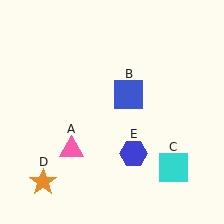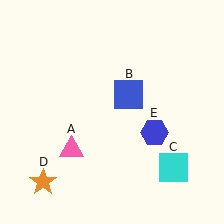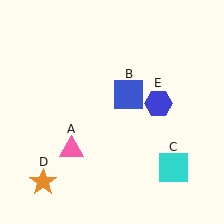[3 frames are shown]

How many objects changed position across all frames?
1 object changed position: blue hexagon (object E).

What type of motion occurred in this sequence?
The blue hexagon (object E) rotated counterclockwise around the center of the scene.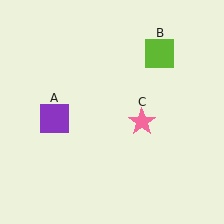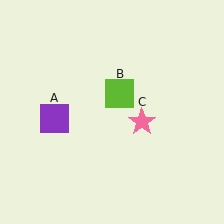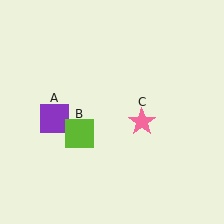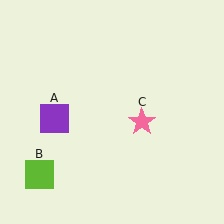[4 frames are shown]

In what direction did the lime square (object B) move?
The lime square (object B) moved down and to the left.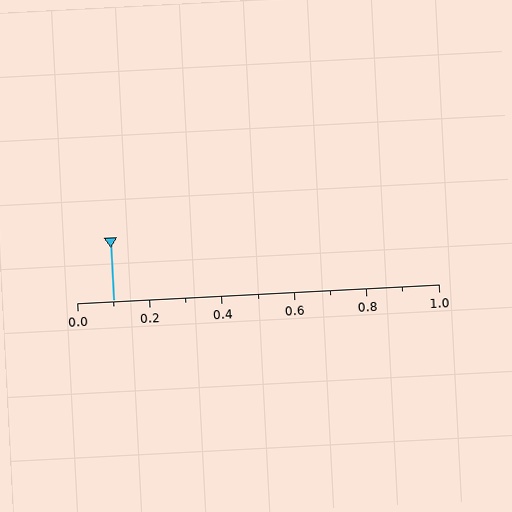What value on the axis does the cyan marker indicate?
The marker indicates approximately 0.1.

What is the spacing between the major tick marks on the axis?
The major ticks are spaced 0.2 apart.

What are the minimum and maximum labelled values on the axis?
The axis runs from 0.0 to 1.0.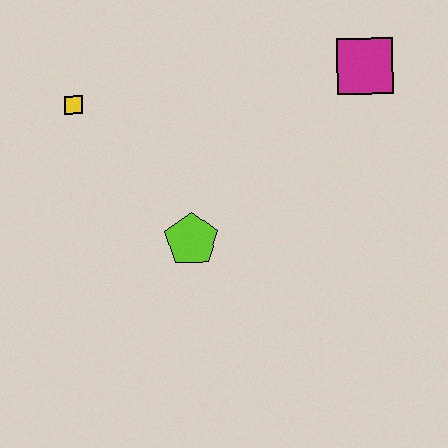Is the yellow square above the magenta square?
No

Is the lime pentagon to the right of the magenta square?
No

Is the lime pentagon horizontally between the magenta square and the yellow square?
Yes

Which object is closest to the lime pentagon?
The yellow square is closest to the lime pentagon.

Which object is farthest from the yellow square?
The magenta square is farthest from the yellow square.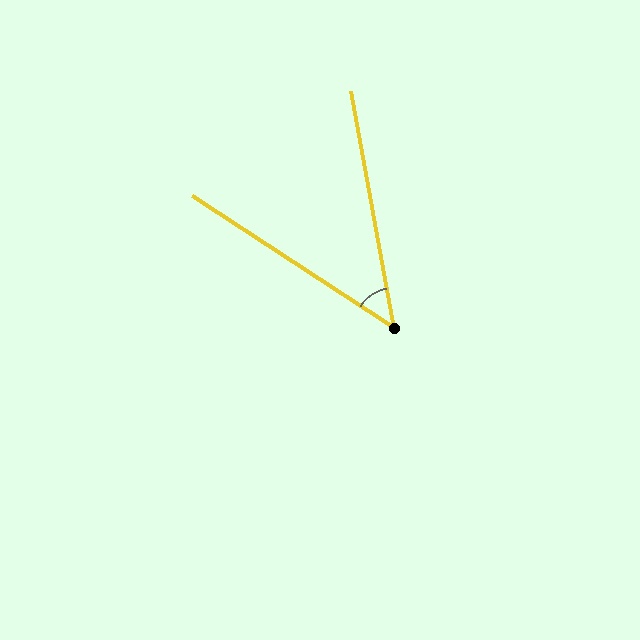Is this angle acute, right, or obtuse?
It is acute.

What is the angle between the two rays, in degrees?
Approximately 47 degrees.